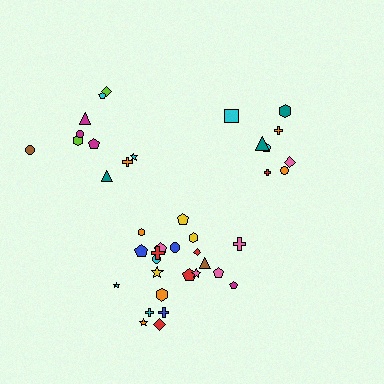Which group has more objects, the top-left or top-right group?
The top-left group.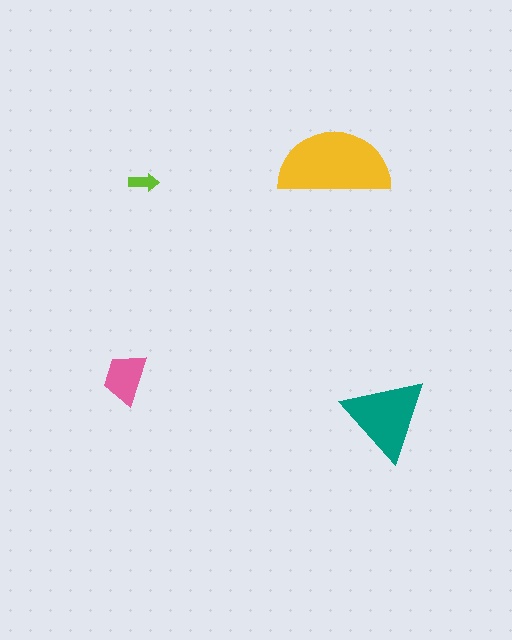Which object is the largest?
The yellow semicircle.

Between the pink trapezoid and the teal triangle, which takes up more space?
The teal triangle.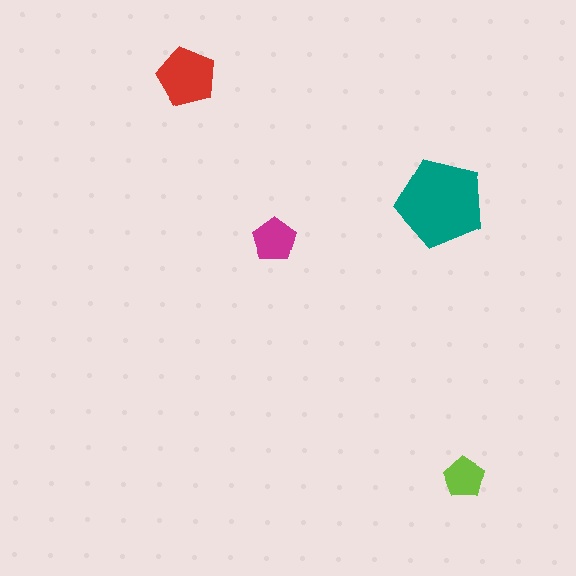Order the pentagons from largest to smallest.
the teal one, the red one, the magenta one, the lime one.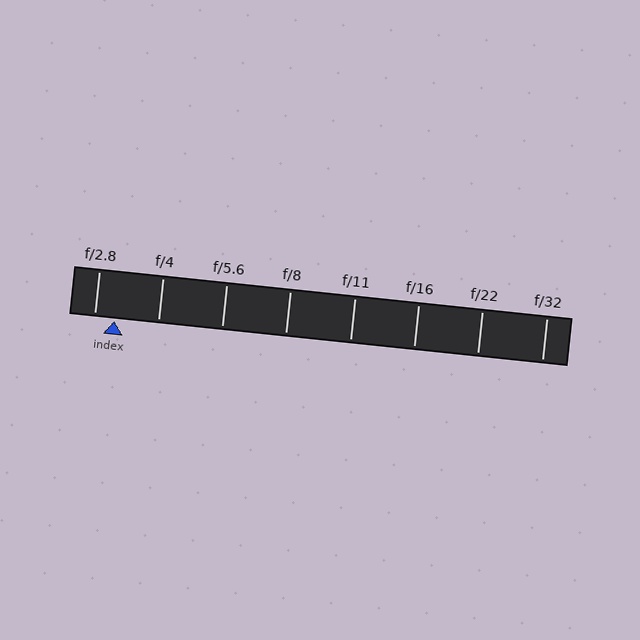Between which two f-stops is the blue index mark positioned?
The index mark is between f/2.8 and f/4.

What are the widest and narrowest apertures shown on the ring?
The widest aperture shown is f/2.8 and the narrowest is f/32.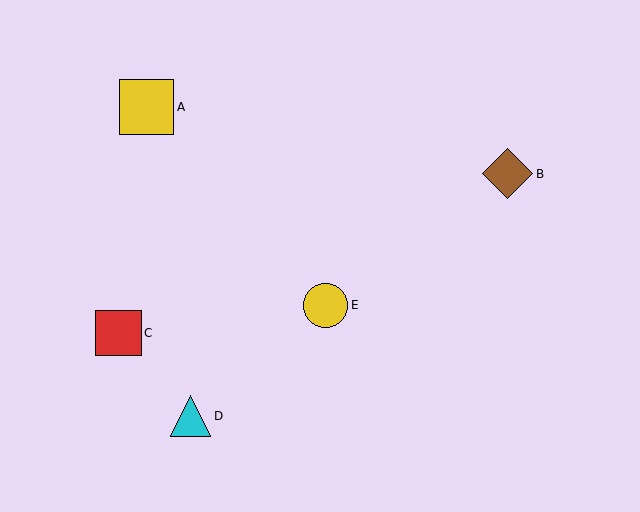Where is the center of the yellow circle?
The center of the yellow circle is at (326, 305).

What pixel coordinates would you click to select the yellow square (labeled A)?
Click at (147, 107) to select the yellow square A.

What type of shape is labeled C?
Shape C is a red square.